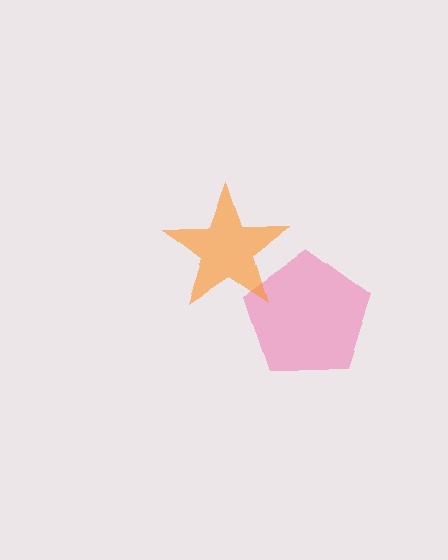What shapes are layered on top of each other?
The layered shapes are: a pink pentagon, an orange star.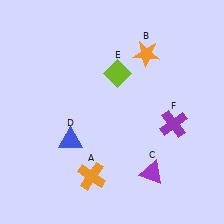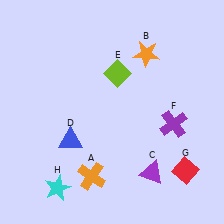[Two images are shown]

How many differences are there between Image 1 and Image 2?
There are 2 differences between the two images.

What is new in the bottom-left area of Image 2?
A cyan star (H) was added in the bottom-left area of Image 2.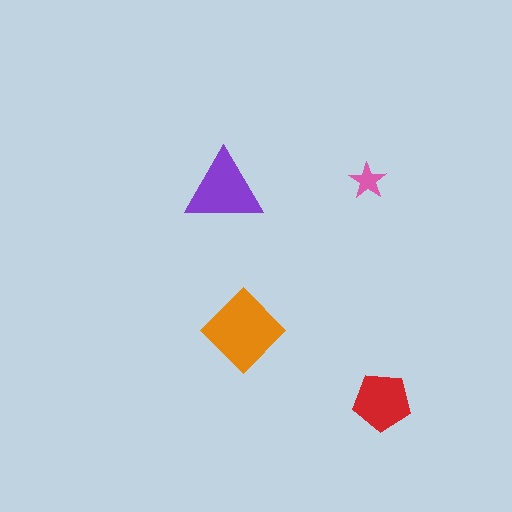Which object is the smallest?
The pink star.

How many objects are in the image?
There are 4 objects in the image.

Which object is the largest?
The orange diamond.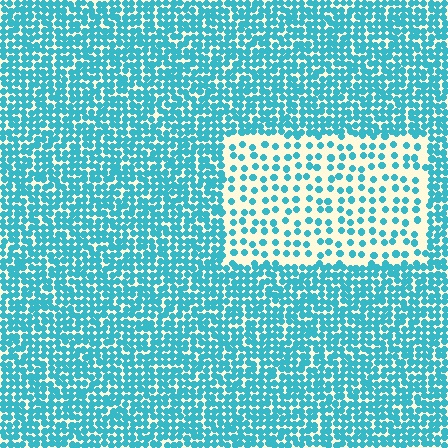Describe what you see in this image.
The image contains small cyan elements arranged at two different densities. A rectangle-shaped region is visible where the elements are less densely packed than the surrounding area.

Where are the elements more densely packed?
The elements are more densely packed outside the rectangle boundary.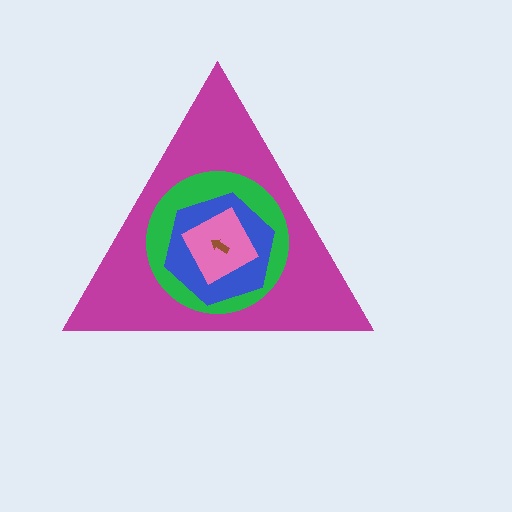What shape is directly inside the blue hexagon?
The pink diamond.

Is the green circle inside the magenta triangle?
Yes.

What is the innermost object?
The brown arrow.